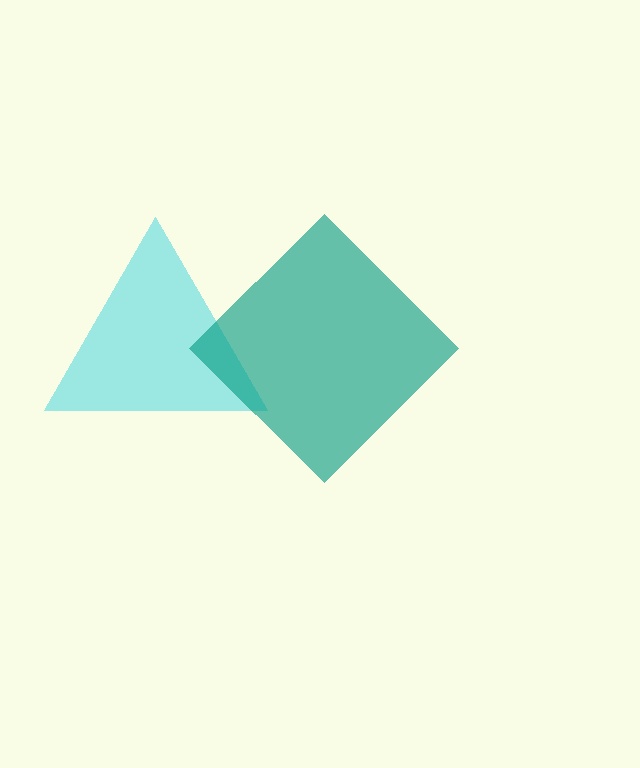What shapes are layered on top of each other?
The layered shapes are: a cyan triangle, a teal diamond.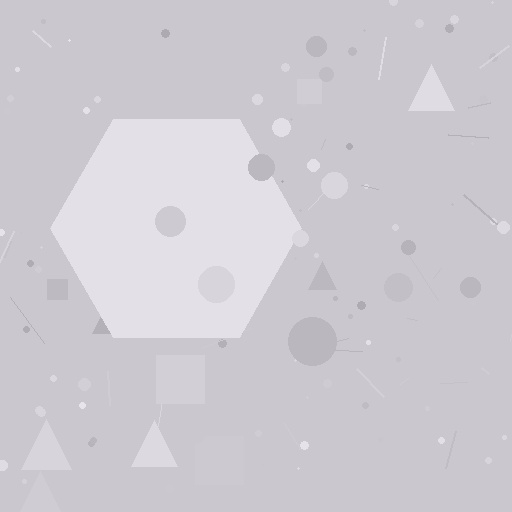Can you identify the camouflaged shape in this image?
The camouflaged shape is a hexagon.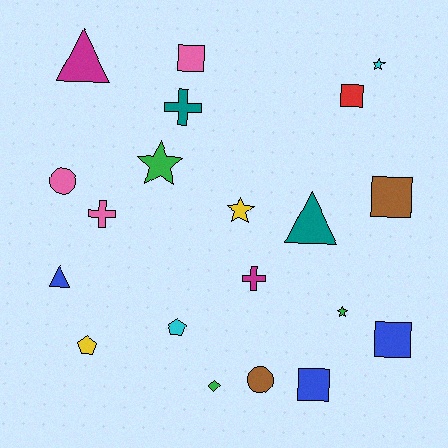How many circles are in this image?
There are 2 circles.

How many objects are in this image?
There are 20 objects.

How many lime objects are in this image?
There are no lime objects.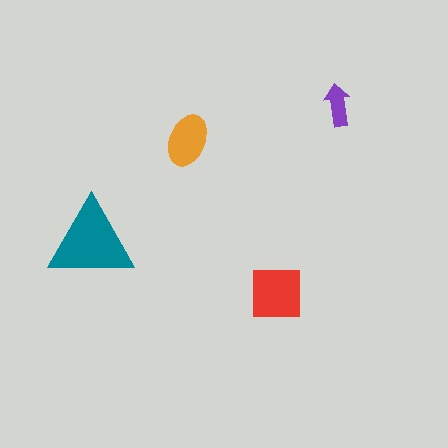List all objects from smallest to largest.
The purple arrow, the orange ellipse, the red square, the teal triangle.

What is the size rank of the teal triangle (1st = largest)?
1st.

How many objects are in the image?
There are 4 objects in the image.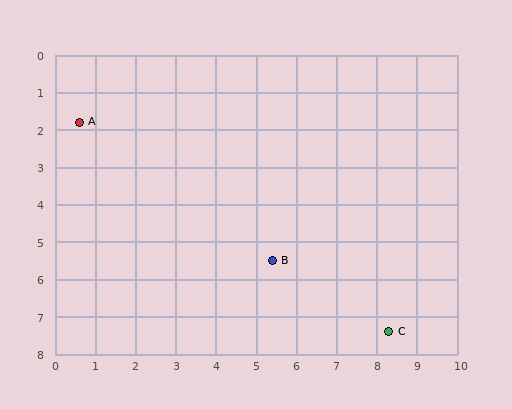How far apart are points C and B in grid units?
Points C and B are about 3.5 grid units apart.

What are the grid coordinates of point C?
Point C is at approximately (8.3, 7.4).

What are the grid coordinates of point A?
Point A is at approximately (0.6, 1.8).